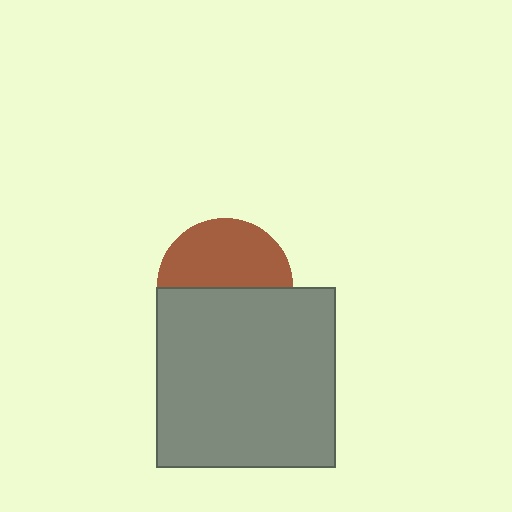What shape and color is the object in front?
The object in front is a gray square.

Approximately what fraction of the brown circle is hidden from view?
Roughly 49% of the brown circle is hidden behind the gray square.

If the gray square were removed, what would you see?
You would see the complete brown circle.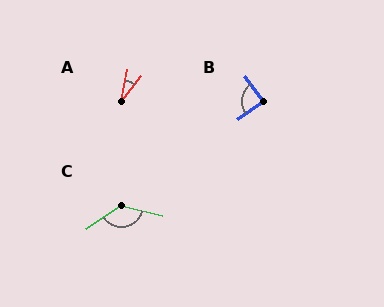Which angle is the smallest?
A, at approximately 26 degrees.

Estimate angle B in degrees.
Approximately 88 degrees.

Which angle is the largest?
C, at approximately 131 degrees.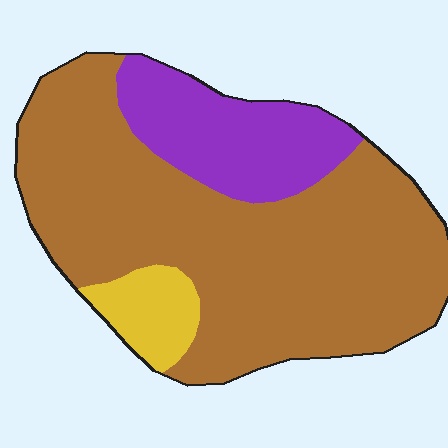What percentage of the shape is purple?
Purple covers 20% of the shape.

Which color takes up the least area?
Yellow, at roughly 10%.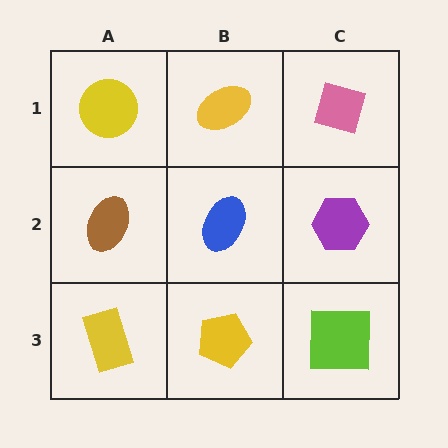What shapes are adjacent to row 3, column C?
A purple hexagon (row 2, column C), a yellow pentagon (row 3, column B).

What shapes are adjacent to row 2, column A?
A yellow circle (row 1, column A), a yellow rectangle (row 3, column A), a blue ellipse (row 2, column B).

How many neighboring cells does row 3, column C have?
2.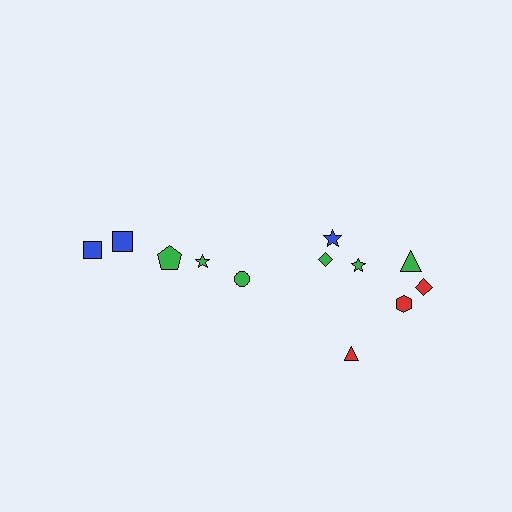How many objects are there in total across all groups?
There are 12 objects.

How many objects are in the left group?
There are 5 objects.